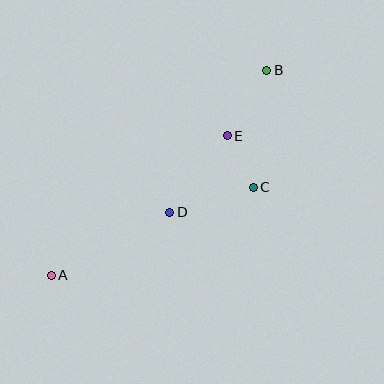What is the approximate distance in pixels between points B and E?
The distance between B and E is approximately 76 pixels.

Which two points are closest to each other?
Points C and E are closest to each other.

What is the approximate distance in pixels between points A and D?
The distance between A and D is approximately 134 pixels.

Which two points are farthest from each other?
Points A and B are farthest from each other.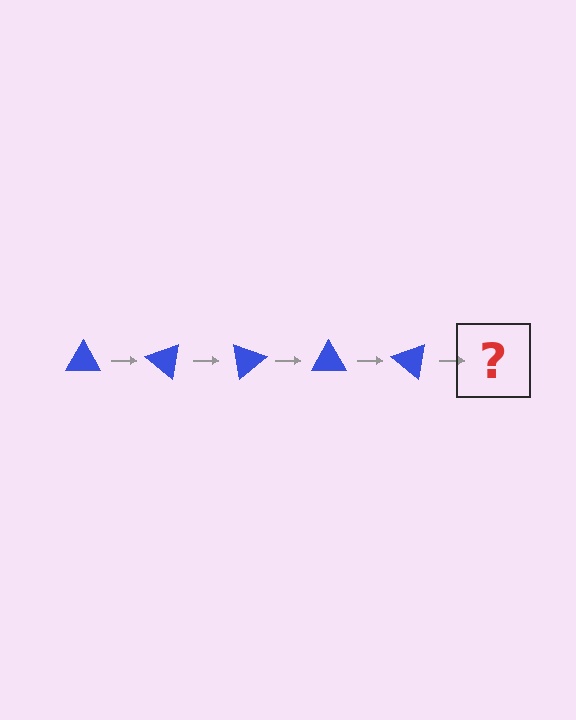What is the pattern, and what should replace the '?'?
The pattern is that the triangle rotates 40 degrees each step. The '?' should be a blue triangle rotated 200 degrees.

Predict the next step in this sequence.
The next step is a blue triangle rotated 200 degrees.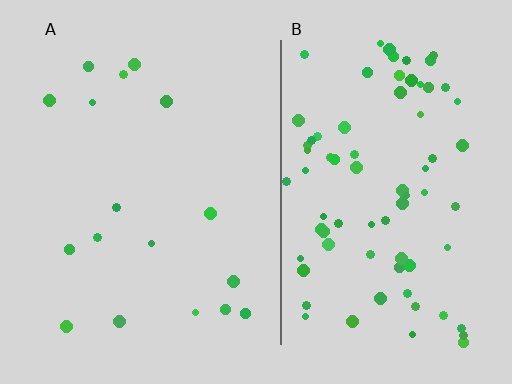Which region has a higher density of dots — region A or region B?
B (the right).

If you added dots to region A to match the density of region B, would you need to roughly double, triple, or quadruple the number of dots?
Approximately quadruple.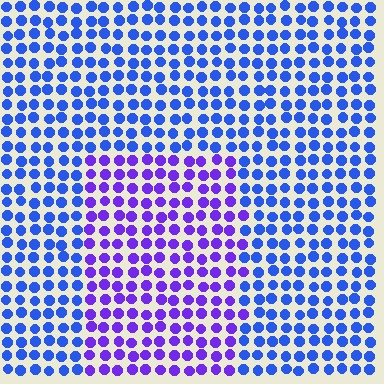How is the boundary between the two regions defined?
The boundary is defined purely by a slight shift in hue (about 39 degrees). Spacing, size, and orientation are identical on both sides.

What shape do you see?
I see a rectangle.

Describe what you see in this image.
The image is filled with small blue elements in a uniform arrangement. A rectangle-shaped region is visible where the elements are tinted to a slightly different hue, forming a subtle color boundary.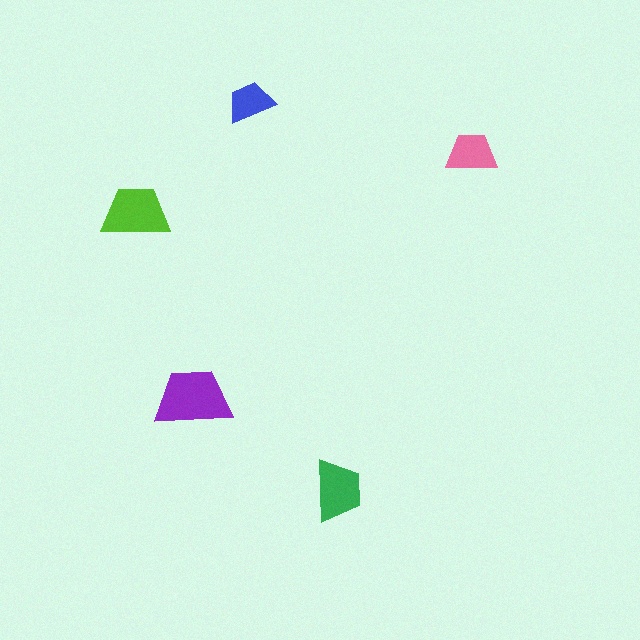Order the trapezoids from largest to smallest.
the purple one, the lime one, the green one, the pink one, the blue one.